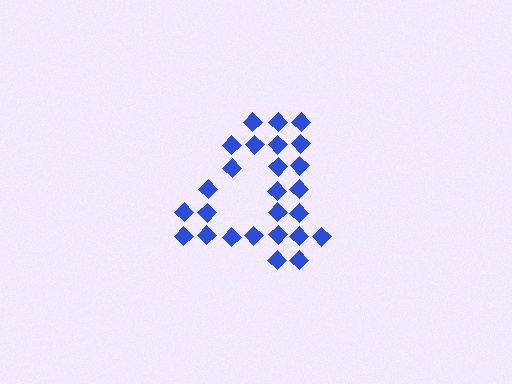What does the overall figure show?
The overall figure shows the digit 4.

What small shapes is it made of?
It is made of small diamonds.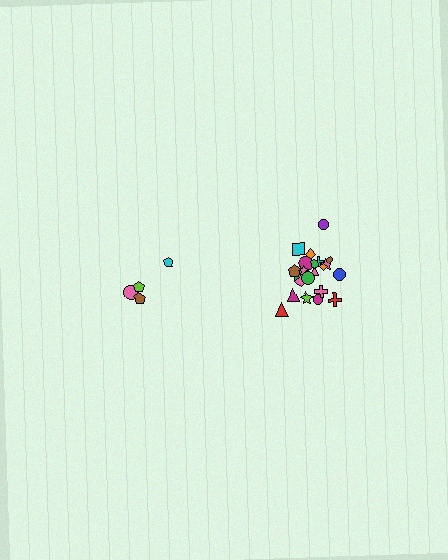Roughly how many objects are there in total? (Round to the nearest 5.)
Roughly 25 objects in total.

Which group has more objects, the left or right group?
The right group.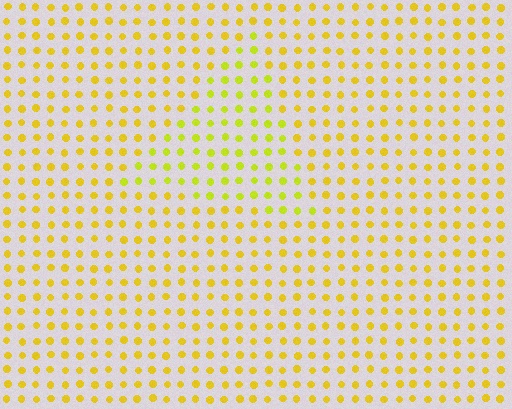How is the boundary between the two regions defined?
The boundary is defined purely by a slight shift in hue (about 21 degrees). Spacing, size, and orientation are identical on both sides.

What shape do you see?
I see a triangle.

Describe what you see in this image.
The image is filled with small yellow elements in a uniform arrangement. A triangle-shaped region is visible where the elements are tinted to a slightly different hue, forming a subtle color boundary.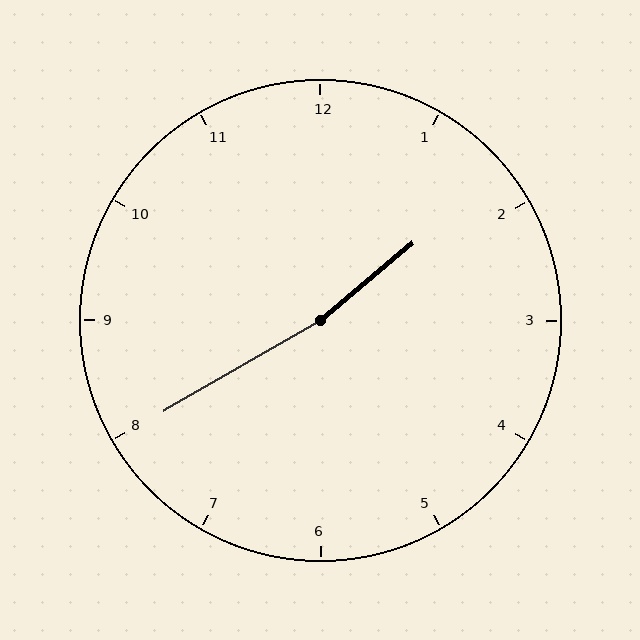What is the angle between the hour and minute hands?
Approximately 170 degrees.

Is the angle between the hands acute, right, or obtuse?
It is obtuse.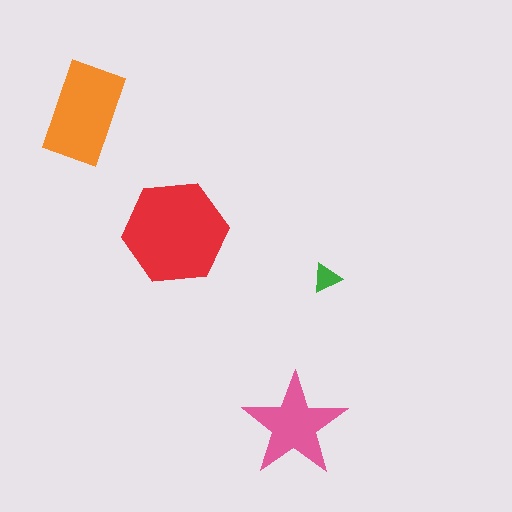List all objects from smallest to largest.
The green triangle, the pink star, the orange rectangle, the red hexagon.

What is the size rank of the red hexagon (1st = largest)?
1st.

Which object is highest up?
The orange rectangle is topmost.